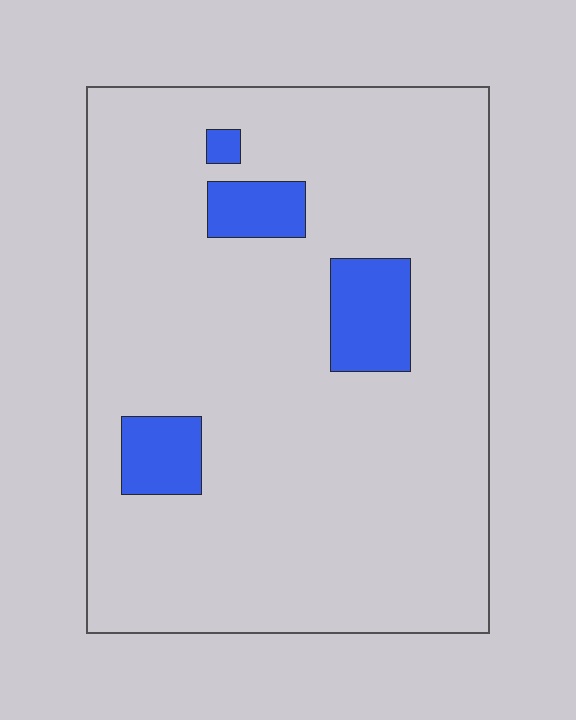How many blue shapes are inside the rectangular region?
4.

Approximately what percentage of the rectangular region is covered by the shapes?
Approximately 10%.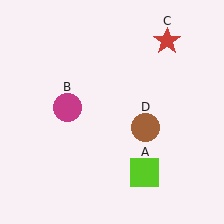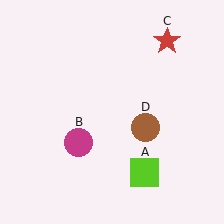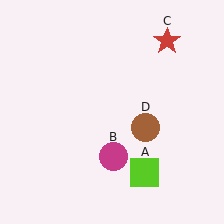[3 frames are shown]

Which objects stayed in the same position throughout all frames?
Lime square (object A) and red star (object C) and brown circle (object D) remained stationary.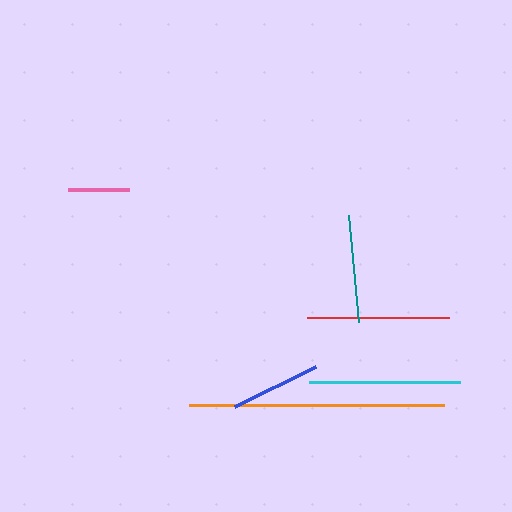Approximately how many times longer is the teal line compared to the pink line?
The teal line is approximately 1.7 times the length of the pink line.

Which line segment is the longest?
The orange line is the longest at approximately 255 pixels.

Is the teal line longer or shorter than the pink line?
The teal line is longer than the pink line.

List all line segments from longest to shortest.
From longest to shortest: orange, cyan, red, teal, blue, pink.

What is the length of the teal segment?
The teal segment is approximately 107 pixels long.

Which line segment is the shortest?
The pink line is the shortest at approximately 62 pixels.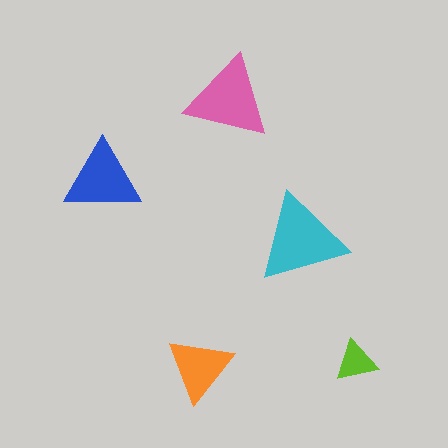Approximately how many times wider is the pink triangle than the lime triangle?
About 2 times wider.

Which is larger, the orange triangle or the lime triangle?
The orange one.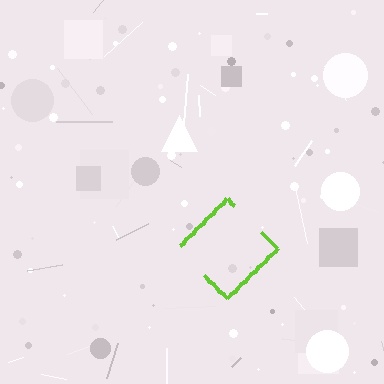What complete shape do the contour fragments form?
The contour fragments form a diamond.